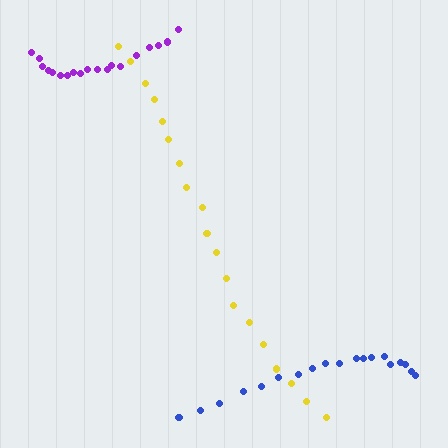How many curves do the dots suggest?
There are 3 distinct paths.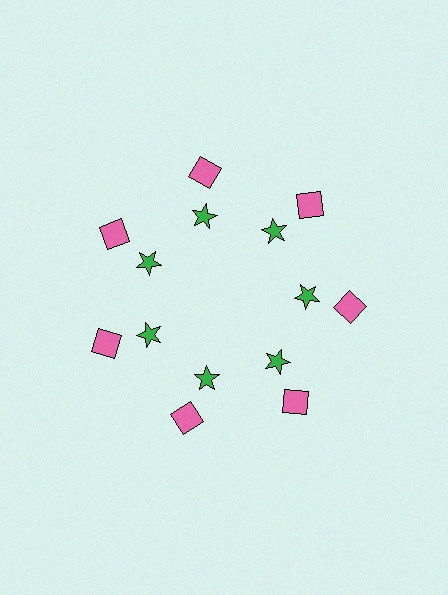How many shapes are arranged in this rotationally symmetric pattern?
There are 14 shapes, arranged in 7 groups of 2.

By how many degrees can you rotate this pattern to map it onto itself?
The pattern maps onto itself every 51 degrees of rotation.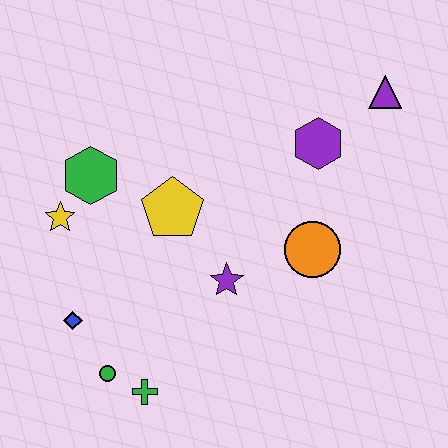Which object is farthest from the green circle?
The purple triangle is farthest from the green circle.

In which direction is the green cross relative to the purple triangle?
The green cross is below the purple triangle.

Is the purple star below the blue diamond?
No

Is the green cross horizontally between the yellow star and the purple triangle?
Yes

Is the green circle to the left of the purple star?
Yes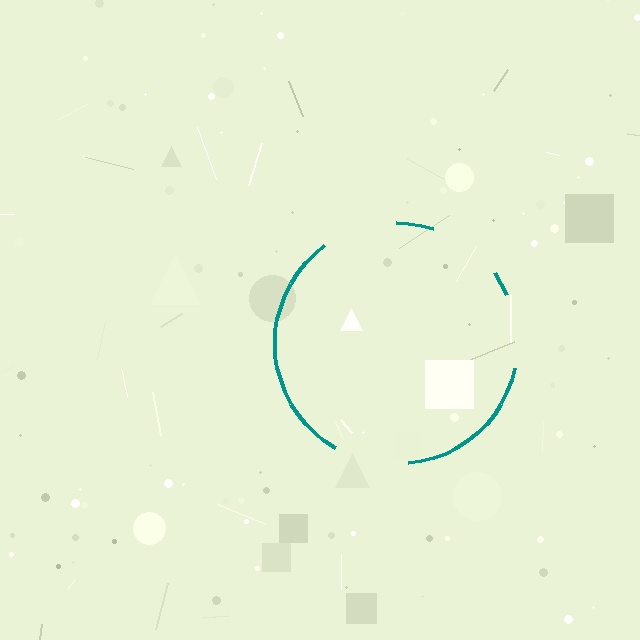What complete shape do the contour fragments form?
The contour fragments form a circle.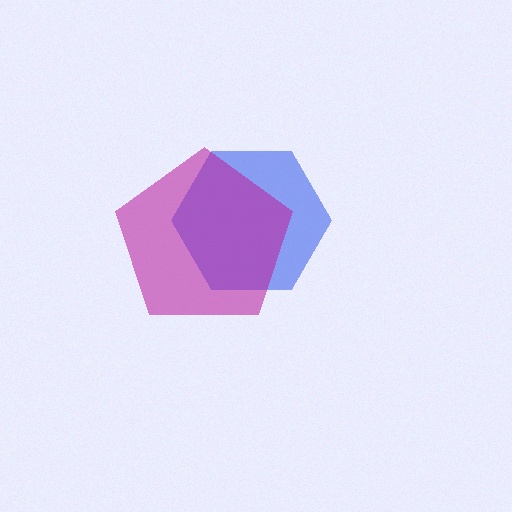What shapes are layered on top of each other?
The layered shapes are: a blue hexagon, a magenta pentagon.